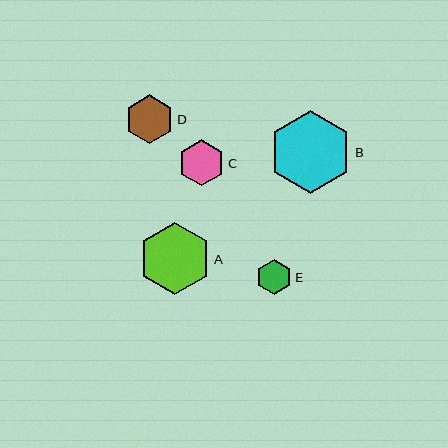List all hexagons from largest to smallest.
From largest to smallest: B, A, D, C, E.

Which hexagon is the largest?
Hexagon B is the largest with a size of approximately 83 pixels.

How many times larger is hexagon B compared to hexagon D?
Hexagon B is approximately 1.7 times the size of hexagon D.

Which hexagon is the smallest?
Hexagon E is the smallest with a size of approximately 35 pixels.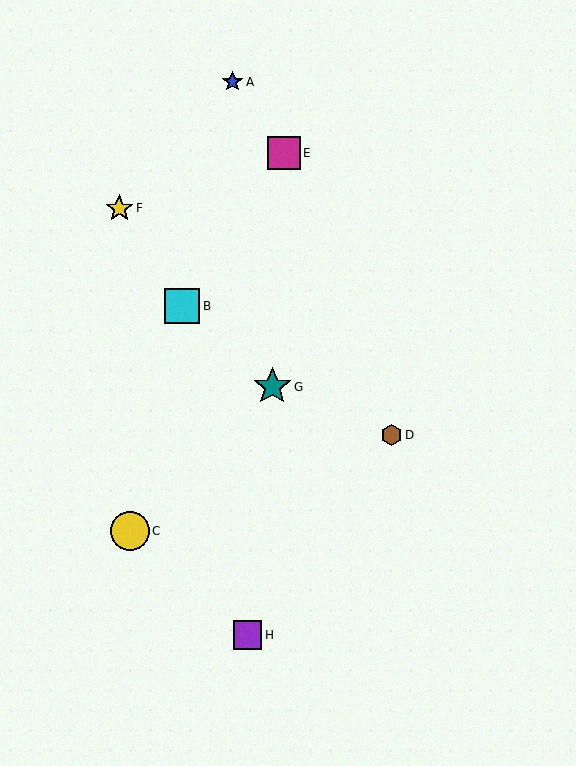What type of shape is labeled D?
Shape D is a brown hexagon.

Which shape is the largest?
The yellow circle (labeled C) is the largest.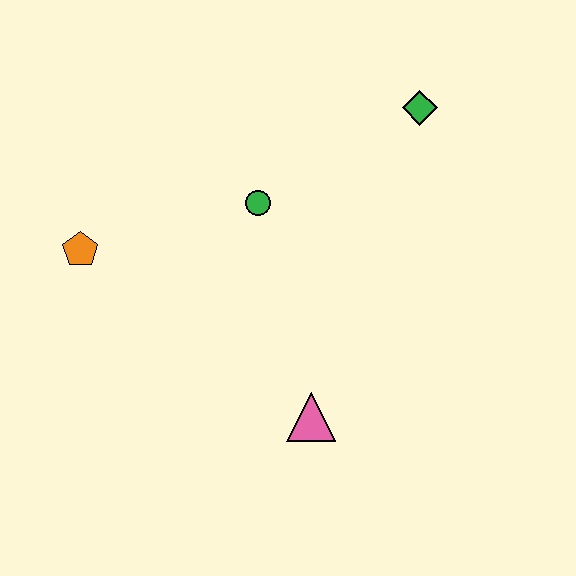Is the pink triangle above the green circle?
No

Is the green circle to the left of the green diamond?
Yes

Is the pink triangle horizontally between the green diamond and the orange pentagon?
Yes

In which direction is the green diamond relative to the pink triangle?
The green diamond is above the pink triangle.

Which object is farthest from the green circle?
The pink triangle is farthest from the green circle.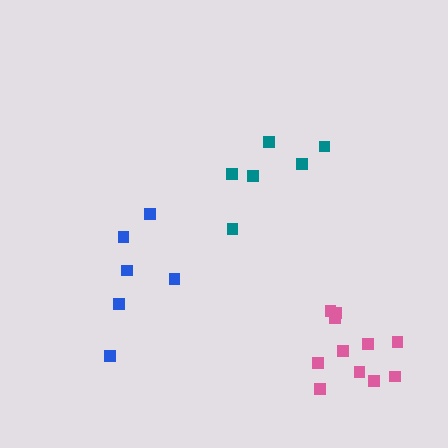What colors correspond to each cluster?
The clusters are colored: pink, blue, teal.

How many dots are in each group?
Group 1: 11 dots, Group 2: 6 dots, Group 3: 6 dots (23 total).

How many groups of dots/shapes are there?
There are 3 groups.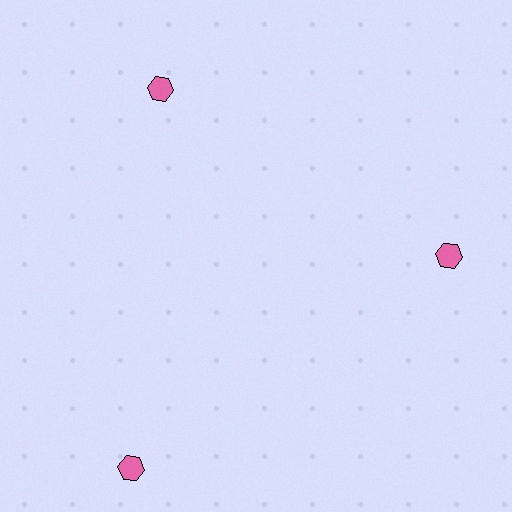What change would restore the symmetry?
The symmetry would be restored by moving it inward, back onto the ring so that all 3 hexagons sit at equal angles and equal distance from the center.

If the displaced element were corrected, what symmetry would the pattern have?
It would have 3-fold rotational symmetry — the pattern would map onto itself every 120 degrees.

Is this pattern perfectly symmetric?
No. The 3 pink hexagons are arranged in a ring, but one element near the 7 o'clock position is pushed outward from the center, breaking the 3-fold rotational symmetry.